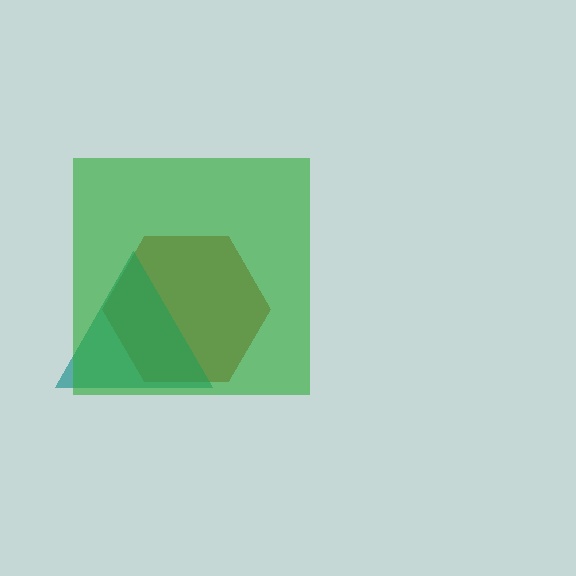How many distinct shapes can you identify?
There are 3 distinct shapes: a brown hexagon, a teal triangle, a green square.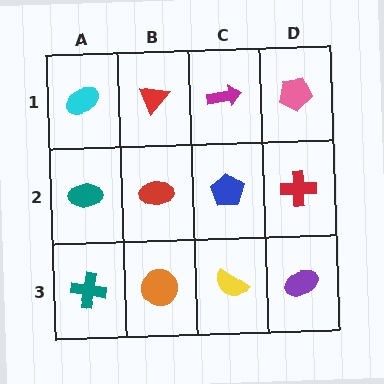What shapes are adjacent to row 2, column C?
A magenta arrow (row 1, column C), a yellow semicircle (row 3, column C), a red ellipse (row 2, column B), a red cross (row 2, column D).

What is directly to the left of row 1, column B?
A cyan ellipse.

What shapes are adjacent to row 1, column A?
A teal ellipse (row 2, column A), a red triangle (row 1, column B).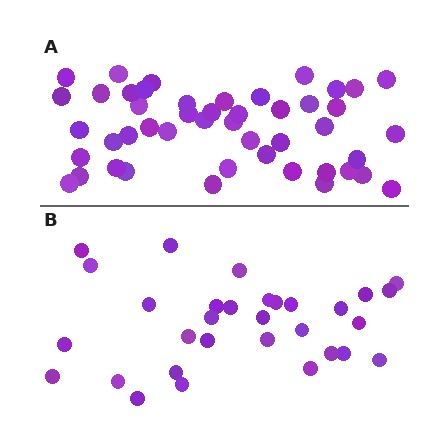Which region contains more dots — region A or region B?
Region A (the top region) has more dots.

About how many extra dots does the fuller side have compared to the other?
Region A has approximately 15 more dots than region B.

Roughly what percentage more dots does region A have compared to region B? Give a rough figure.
About 50% more.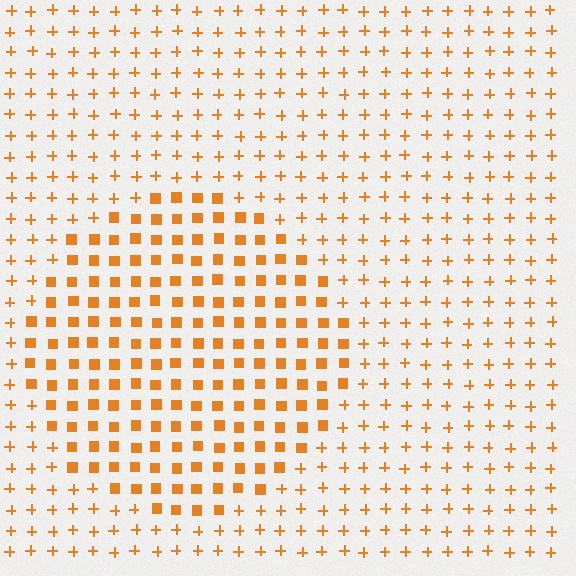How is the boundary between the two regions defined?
The boundary is defined by a change in element shape: squares inside vs. plus signs outside. All elements share the same color and spacing.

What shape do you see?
I see a circle.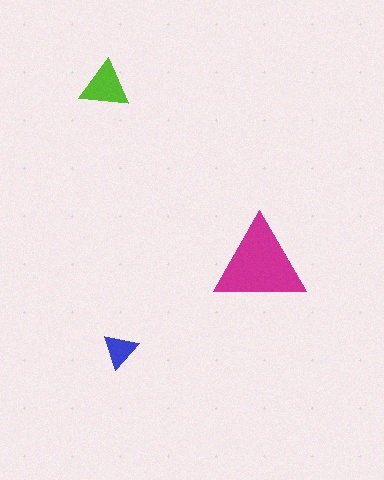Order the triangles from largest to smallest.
the magenta one, the lime one, the blue one.